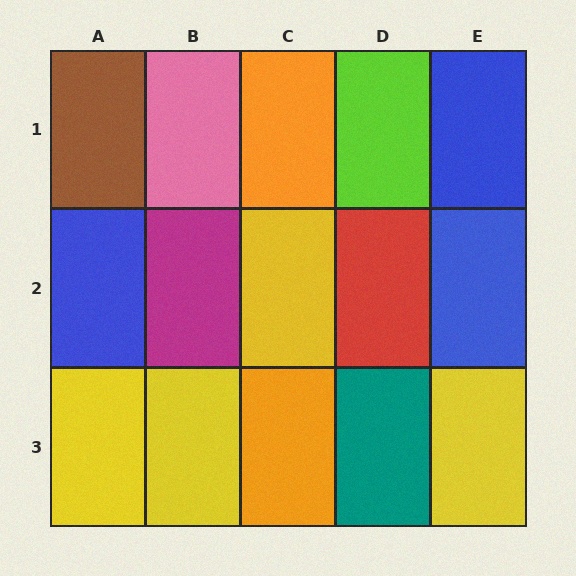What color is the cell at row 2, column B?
Magenta.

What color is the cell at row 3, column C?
Orange.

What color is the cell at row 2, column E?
Blue.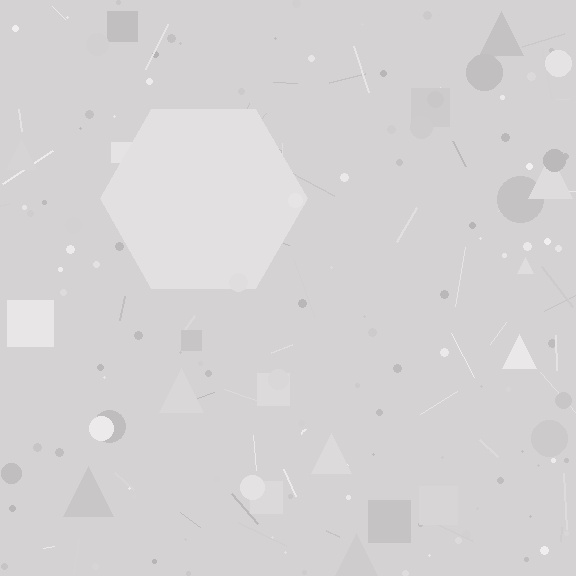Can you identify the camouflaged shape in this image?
The camouflaged shape is a hexagon.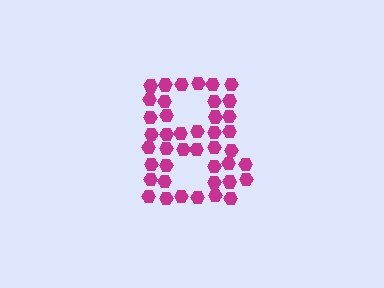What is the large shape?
The large shape is the letter B.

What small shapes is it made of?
It is made of small hexagons.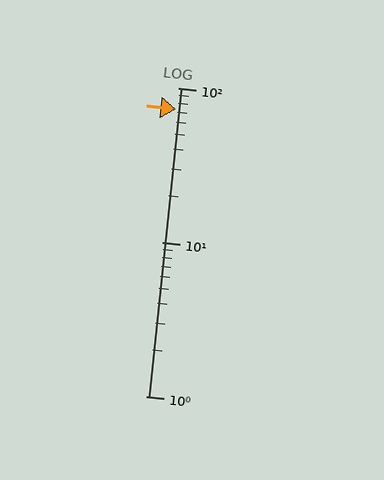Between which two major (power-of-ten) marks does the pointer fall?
The pointer is between 10 and 100.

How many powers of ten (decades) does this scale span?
The scale spans 2 decades, from 1 to 100.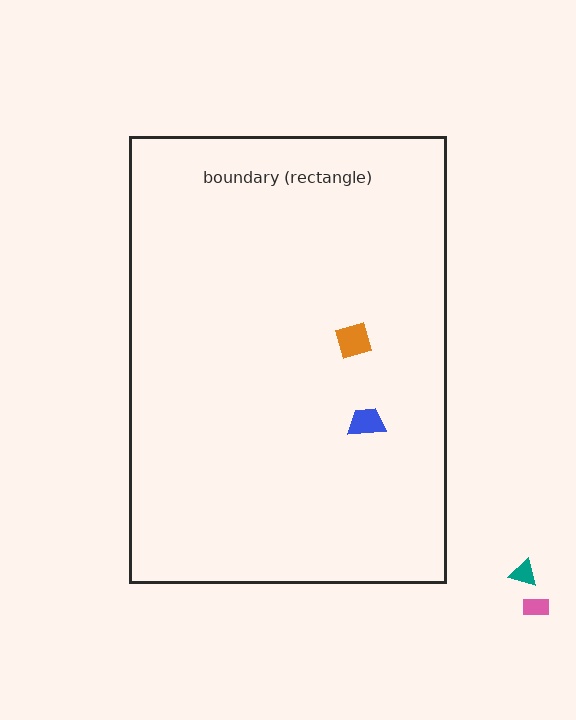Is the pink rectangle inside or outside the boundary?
Outside.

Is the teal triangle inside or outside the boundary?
Outside.